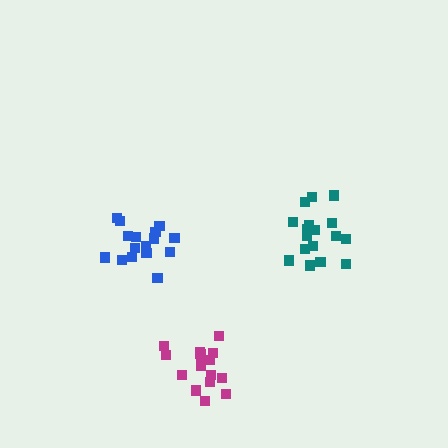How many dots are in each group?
Group 1: 18 dots, Group 2: 16 dots, Group 3: 16 dots (50 total).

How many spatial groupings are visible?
There are 3 spatial groupings.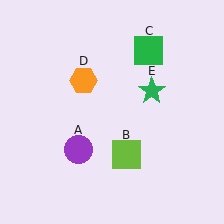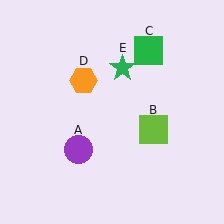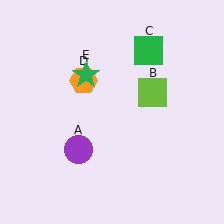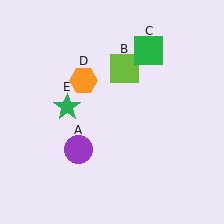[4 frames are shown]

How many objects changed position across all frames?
2 objects changed position: lime square (object B), green star (object E).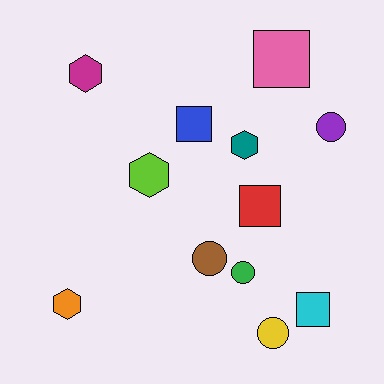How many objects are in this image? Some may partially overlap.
There are 12 objects.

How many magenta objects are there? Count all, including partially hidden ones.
There is 1 magenta object.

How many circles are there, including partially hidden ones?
There are 4 circles.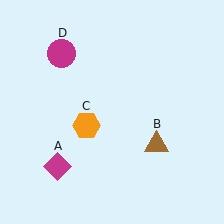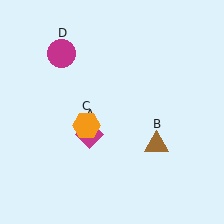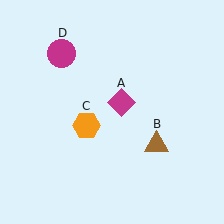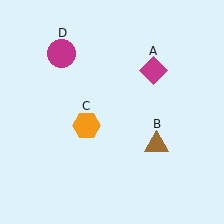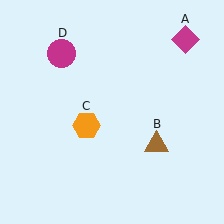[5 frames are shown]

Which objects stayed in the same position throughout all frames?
Brown triangle (object B) and orange hexagon (object C) and magenta circle (object D) remained stationary.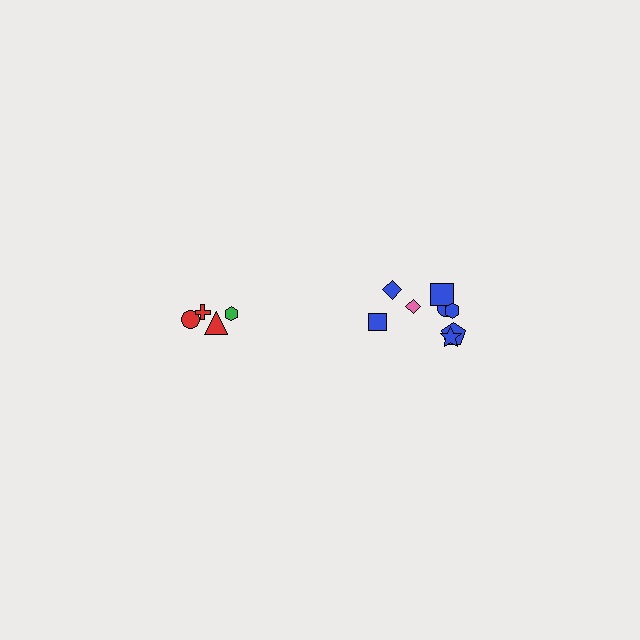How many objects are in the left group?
There are 4 objects.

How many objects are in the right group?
There are 8 objects.